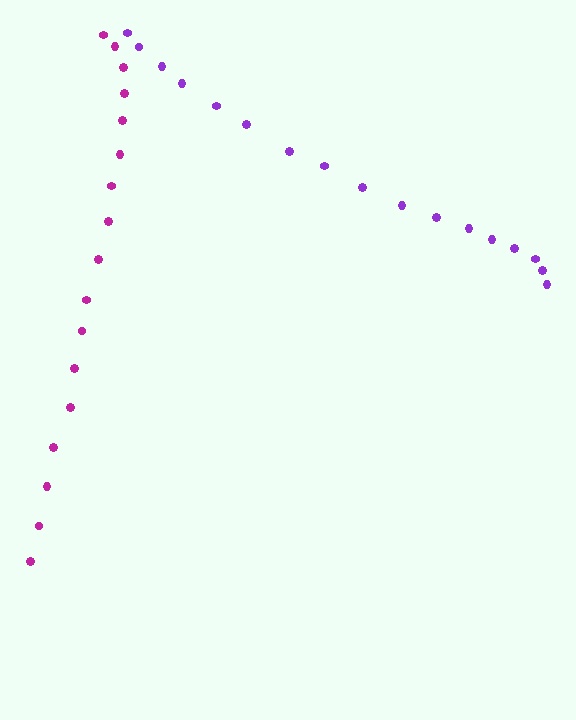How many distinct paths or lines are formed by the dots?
There are 2 distinct paths.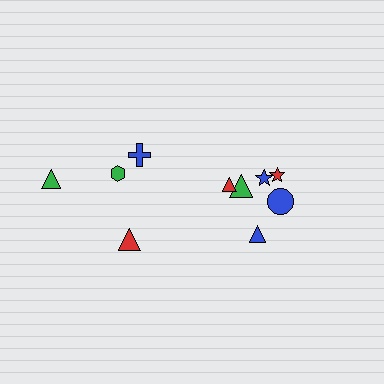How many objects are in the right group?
There are 6 objects.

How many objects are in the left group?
There are 4 objects.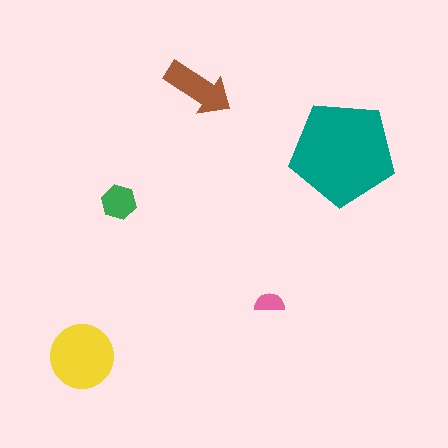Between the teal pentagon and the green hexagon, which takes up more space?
The teal pentagon.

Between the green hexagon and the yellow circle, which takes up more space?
The yellow circle.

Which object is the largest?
The teal pentagon.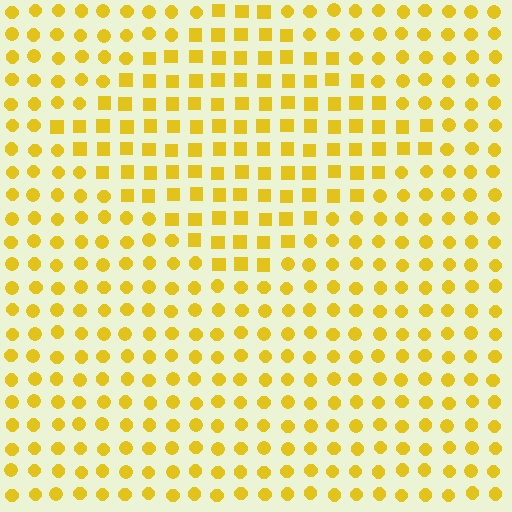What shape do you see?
I see a diamond.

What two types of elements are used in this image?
The image uses squares inside the diamond region and circles outside it.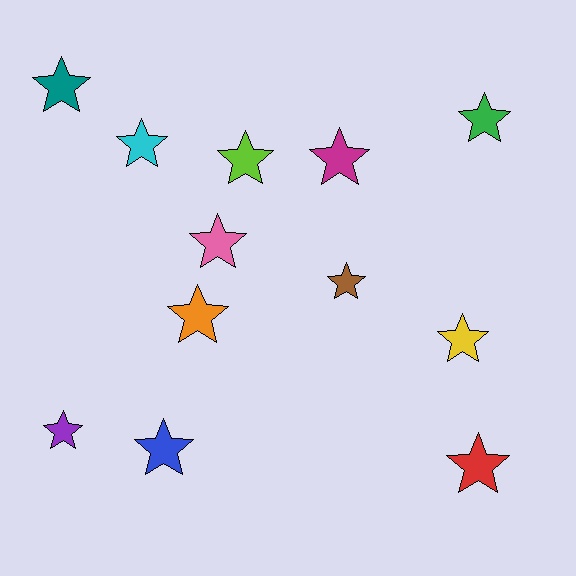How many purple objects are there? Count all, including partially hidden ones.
There is 1 purple object.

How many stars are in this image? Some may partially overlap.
There are 12 stars.